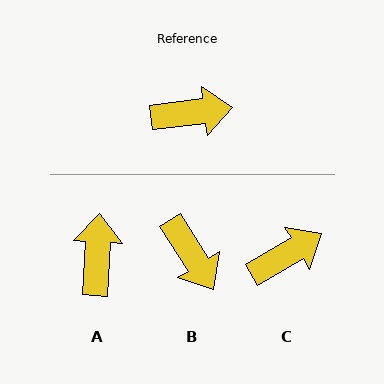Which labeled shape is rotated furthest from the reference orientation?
A, about 79 degrees away.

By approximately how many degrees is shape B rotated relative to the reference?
Approximately 66 degrees clockwise.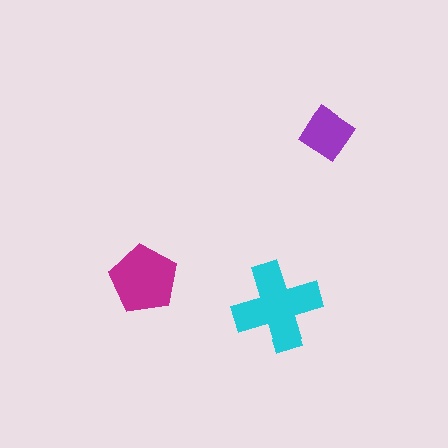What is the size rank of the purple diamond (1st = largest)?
3rd.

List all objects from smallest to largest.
The purple diamond, the magenta pentagon, the cyan cross.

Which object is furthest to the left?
The magenta pentagon is leftmost.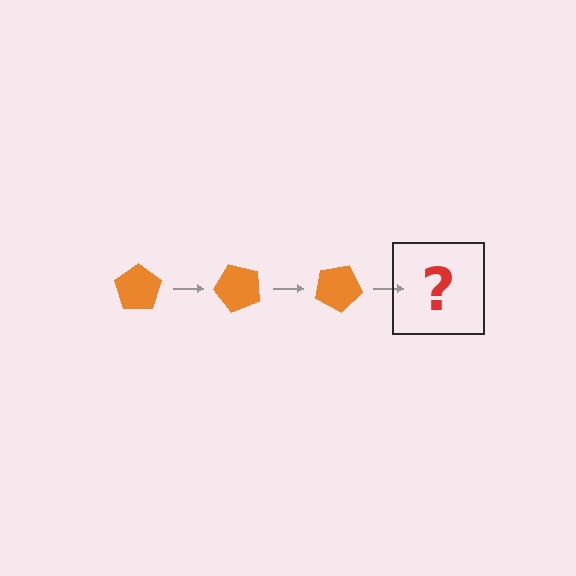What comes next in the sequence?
The next element should be an orange pentagon rotated 150 degrees.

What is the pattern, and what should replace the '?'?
The pattern is that the pentagon rotates 50 degrees each step. The '?' should be an orange pentagon rotated 150 degrees.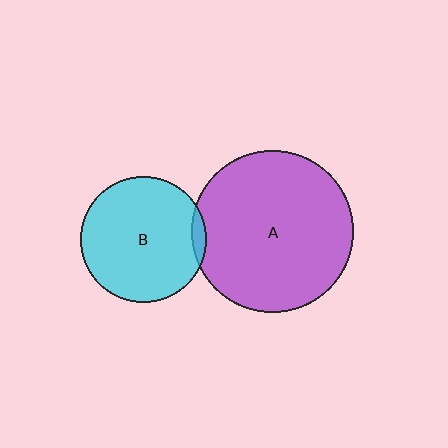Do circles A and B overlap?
Yes.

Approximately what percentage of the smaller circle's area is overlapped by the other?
Approximately 5%.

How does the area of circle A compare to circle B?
Approximately 1.7 times.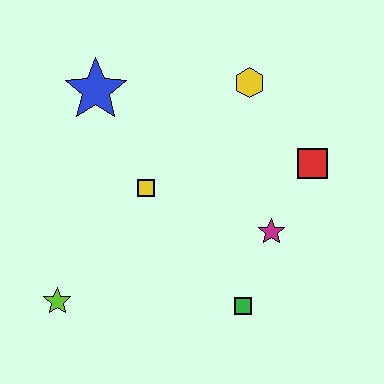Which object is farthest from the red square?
The lime star is farthest from the red square.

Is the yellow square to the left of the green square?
Yes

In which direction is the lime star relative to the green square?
The lime star is to the left of the green square.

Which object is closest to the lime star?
The yellow square is closest to the lime star.